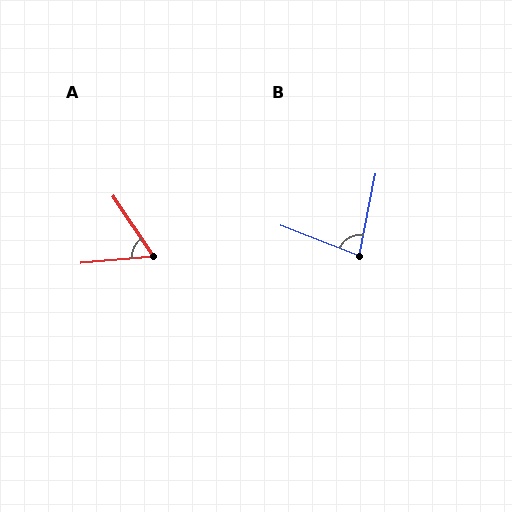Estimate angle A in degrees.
Approximately 62 degrees.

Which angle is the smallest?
A, at approximately 62 degrees.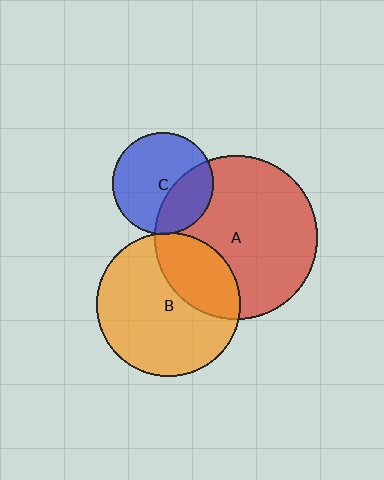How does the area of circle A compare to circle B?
Approximately 1.3 times.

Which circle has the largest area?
Circle A (red).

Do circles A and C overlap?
Yes.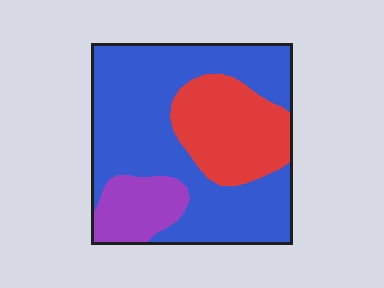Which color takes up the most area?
Blue, at roughly 60%.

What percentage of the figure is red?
Red takes up less than a quarter of the figure.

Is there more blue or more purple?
Blue.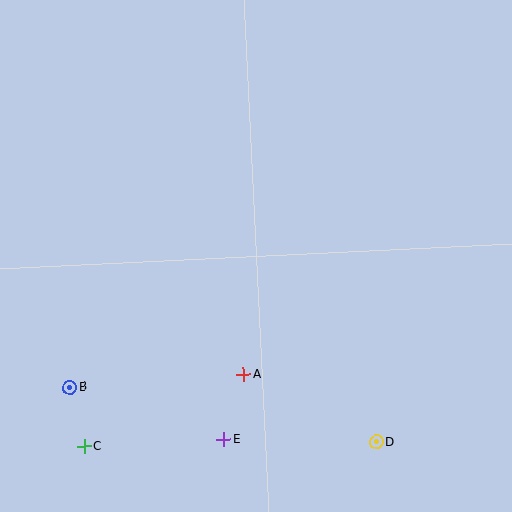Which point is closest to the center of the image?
Point A at (243, 375) is closest to the center.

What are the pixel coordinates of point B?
Point B is at (70, 387).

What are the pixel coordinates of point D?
Point D is at (376, 442).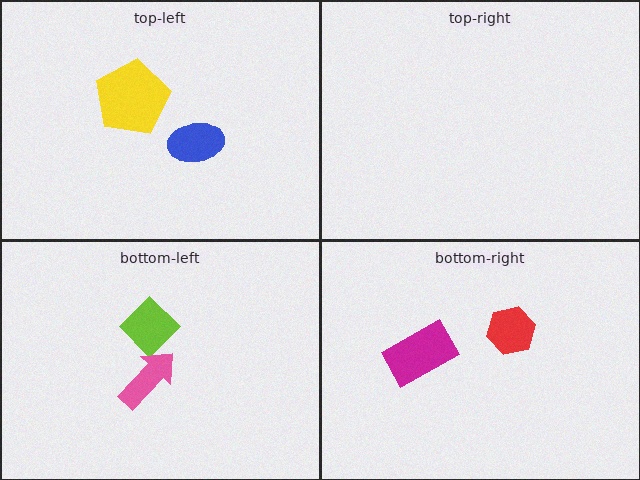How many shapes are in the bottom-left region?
2.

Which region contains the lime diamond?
The bottom-left region.